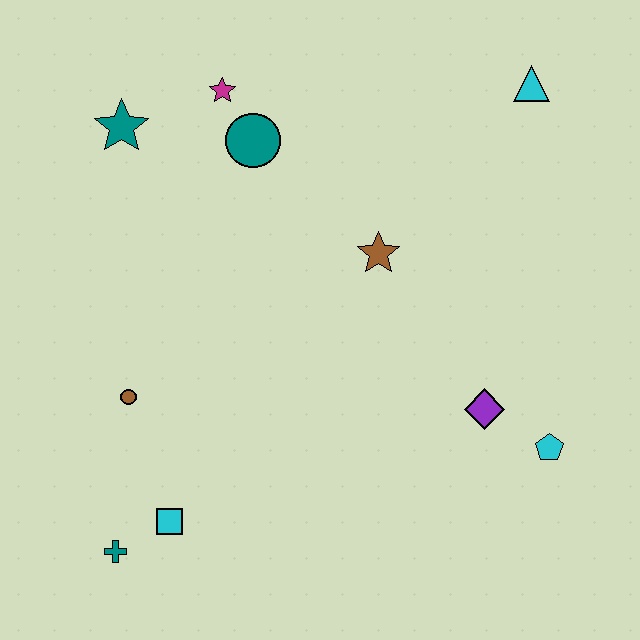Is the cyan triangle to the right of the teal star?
Yes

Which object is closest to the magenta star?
The teal circle is closest to the magenta star.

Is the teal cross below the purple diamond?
Yes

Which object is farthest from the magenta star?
The cyan pentagon is farthest from the magenta star.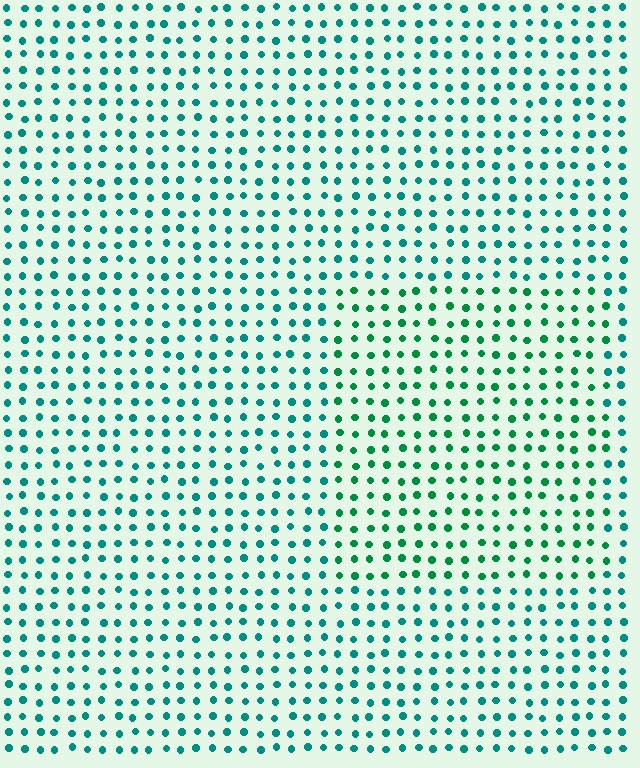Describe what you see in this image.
The image is filled with small teal elements in a uniform arrangement. A rectangle-shaped region is visible where the elements are tinted to a slightly different hue, forming a subtle color boundary.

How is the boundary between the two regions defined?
The boundary is defined purely by a slight shift in hue (about 28 degrees). Spacing, size, and orientation are identical on both sides.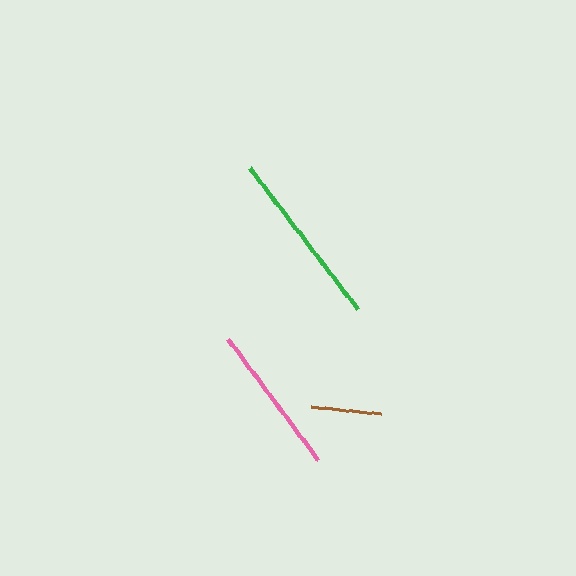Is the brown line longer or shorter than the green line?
The green line is longer than the brown line.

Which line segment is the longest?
The green line is the longest at approximately 178 pixels.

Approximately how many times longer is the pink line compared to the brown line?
The pink line is approximately 2.2 times the length of the brown line.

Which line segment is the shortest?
The brown line is the shortest at approximately 70 pixels.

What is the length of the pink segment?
The pink segment is approximately 151 pixels long.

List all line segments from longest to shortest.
From longest to shortest: green, pink, brown.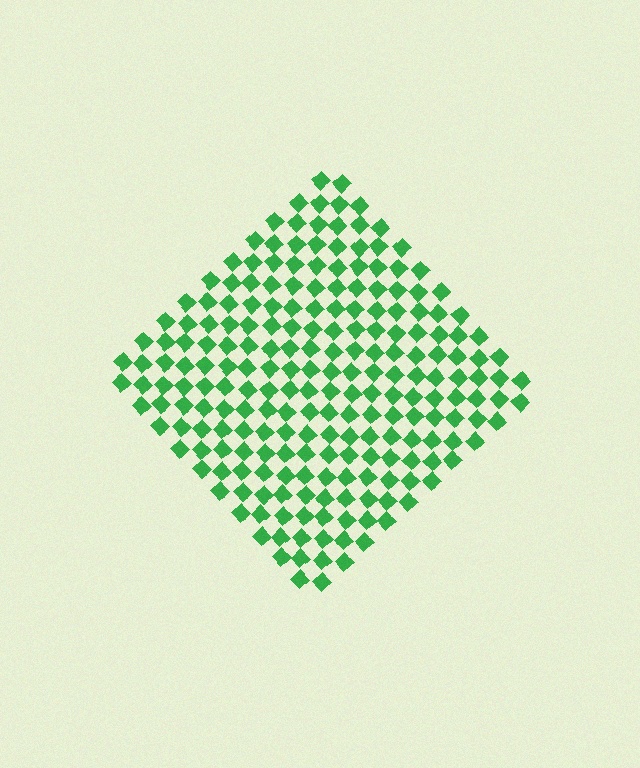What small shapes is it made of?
It is made of small diamonds.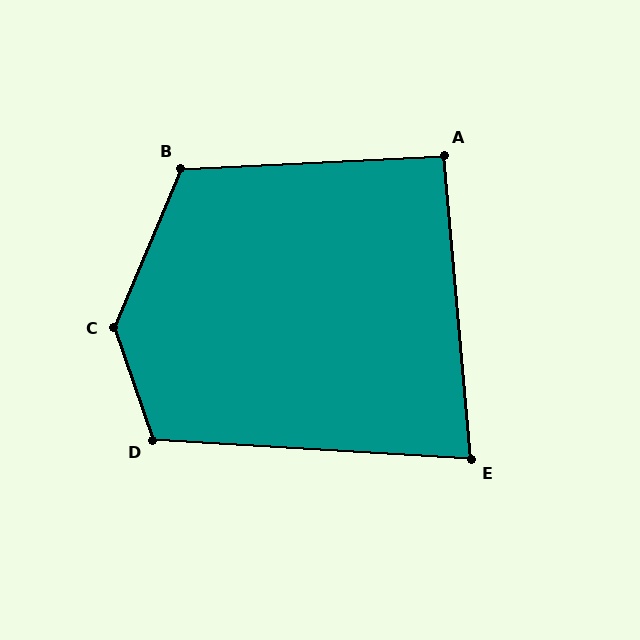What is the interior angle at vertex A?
Approximately 92 degrees (approximately right).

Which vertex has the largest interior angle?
C, at approximately 138 degrees.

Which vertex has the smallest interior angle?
E, at approximately 81 degrees.